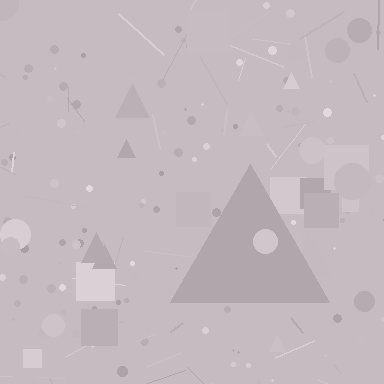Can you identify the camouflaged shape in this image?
The camouflaged shape is a triangle.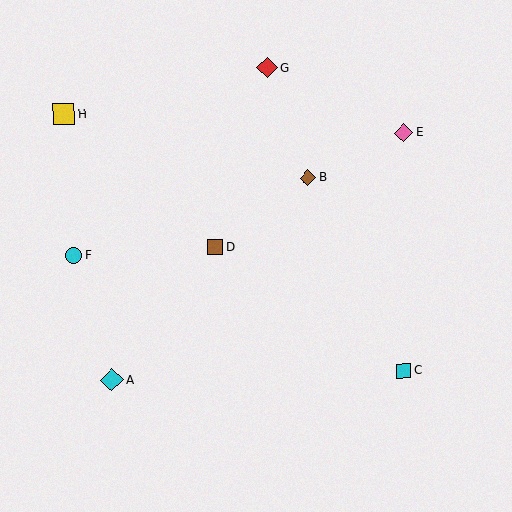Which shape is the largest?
The cyan diamond (labeled A) is the largest.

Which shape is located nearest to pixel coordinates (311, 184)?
The brown diamond (labeled B) at (308, 178) is nearest to that location.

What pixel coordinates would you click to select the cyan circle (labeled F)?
Click at (74, 255) to select the cyan circle F.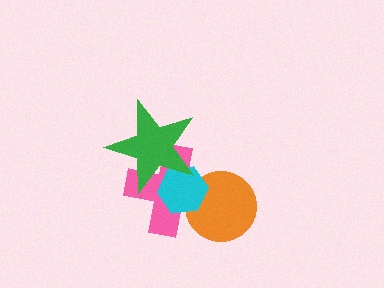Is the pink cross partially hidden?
Yes, it is partially covered by another shape.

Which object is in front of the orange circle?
The cyan hexagon is in front of the orange circle.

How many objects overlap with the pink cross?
3 objects overlap with the pink cross.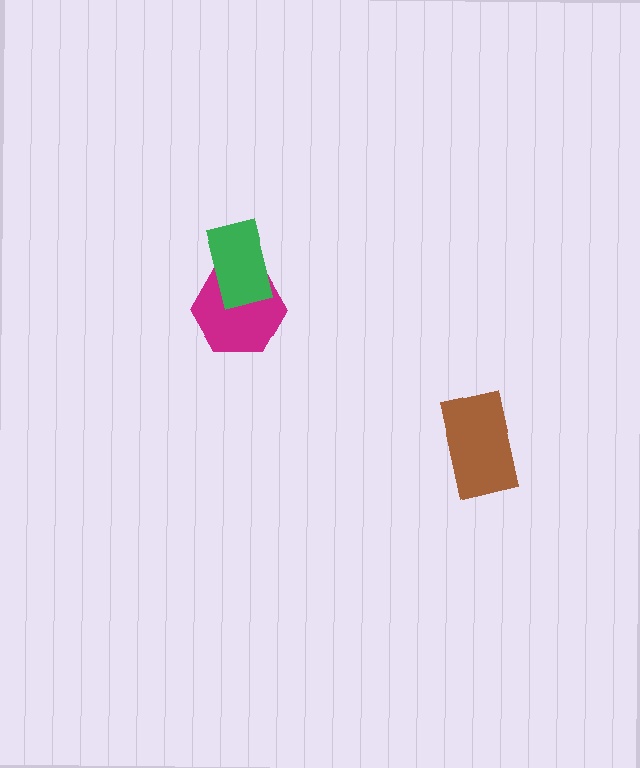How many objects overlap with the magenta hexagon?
1 object overlaps with the magenta hexagon.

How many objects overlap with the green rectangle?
1 object overlaps with the green rectangle.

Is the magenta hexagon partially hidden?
Yes, it is partially covered by another shape.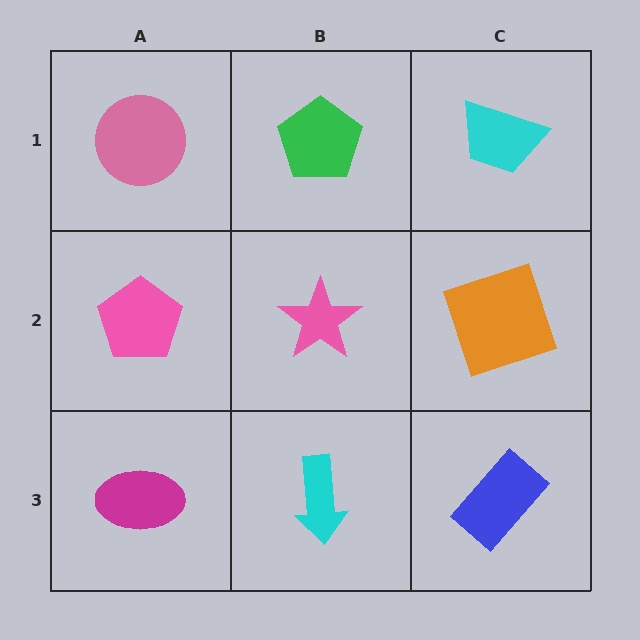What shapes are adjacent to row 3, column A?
A pink pentagon (row 2, column A), a cyan arrow (row 3, column B).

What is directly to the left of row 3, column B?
A magenta ellipse.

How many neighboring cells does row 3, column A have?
2.